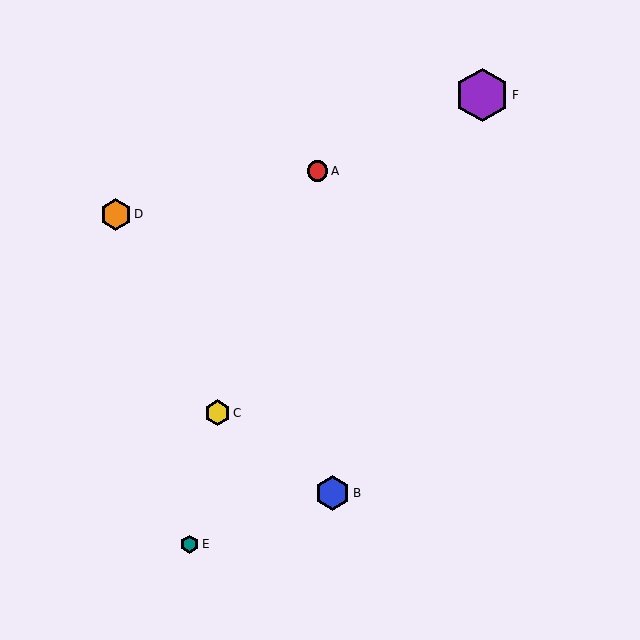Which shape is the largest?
The purple hexagon (labeled F) is the largest.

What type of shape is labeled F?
Shape F is a purple hexagon.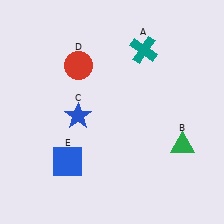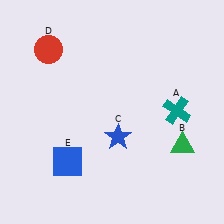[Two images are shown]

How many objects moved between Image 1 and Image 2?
3 objects moved between the two images.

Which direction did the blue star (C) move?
The blue star (C) moved right.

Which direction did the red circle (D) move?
The red circle (D) moved left.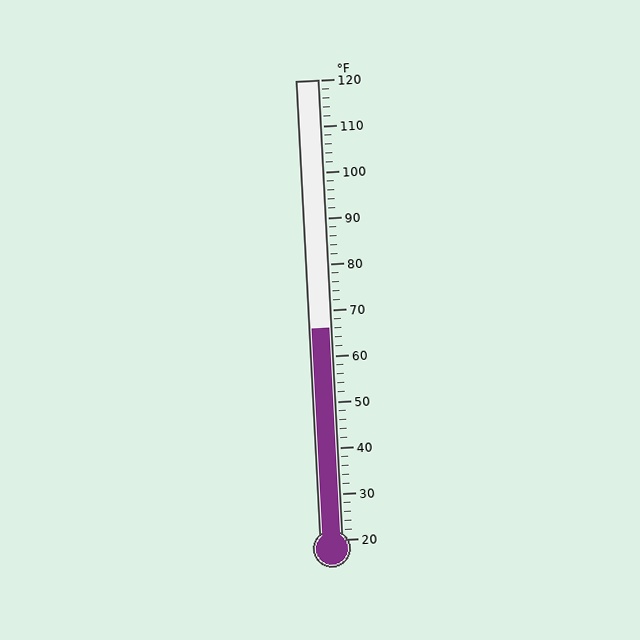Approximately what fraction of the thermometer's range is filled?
The thermometer is filled to approximately 45% of its range.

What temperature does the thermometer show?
The thermometer shows approximately 66°F.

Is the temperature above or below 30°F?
The temperature is above 30°F.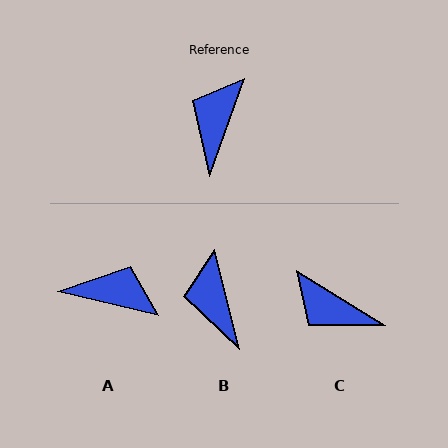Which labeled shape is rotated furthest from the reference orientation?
A, about 84 degrees away.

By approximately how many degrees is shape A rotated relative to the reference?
Approximately 84 degrees clockwise.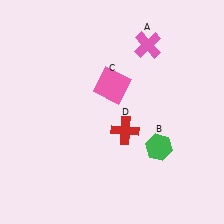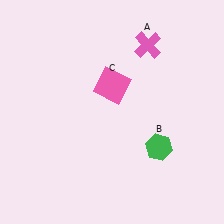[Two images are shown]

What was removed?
The red cross (D) was removed in Image 2.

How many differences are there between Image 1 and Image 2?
There is 1 difference between the two images.